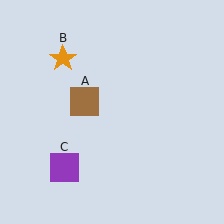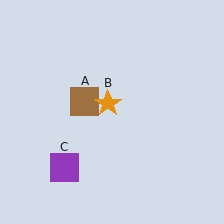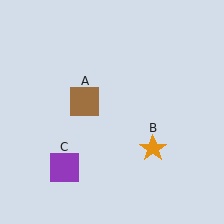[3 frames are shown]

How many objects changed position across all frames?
1 object changed position: orange star (object B).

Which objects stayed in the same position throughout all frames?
Brown square (object A) and purple square (object C) remained stationary.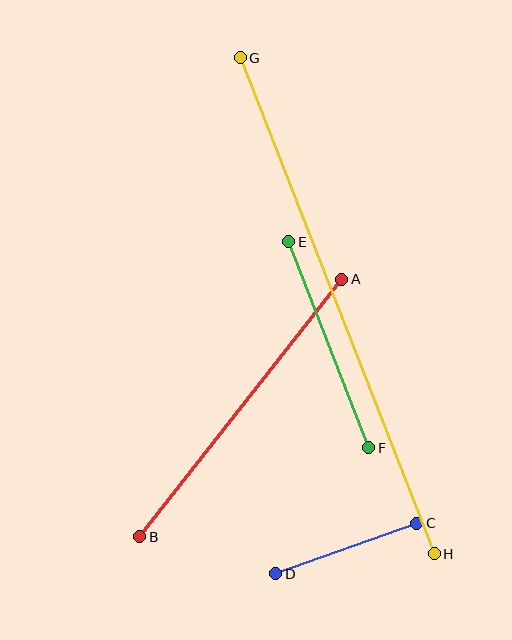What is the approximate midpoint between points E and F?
The midpoint is at approximately (329, 345) pixels.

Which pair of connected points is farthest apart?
Points G and H are farthest apart.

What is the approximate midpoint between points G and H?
The midpoint is at approximately (337, 306) pixels.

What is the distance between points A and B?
The distance is approximately 327 pixels.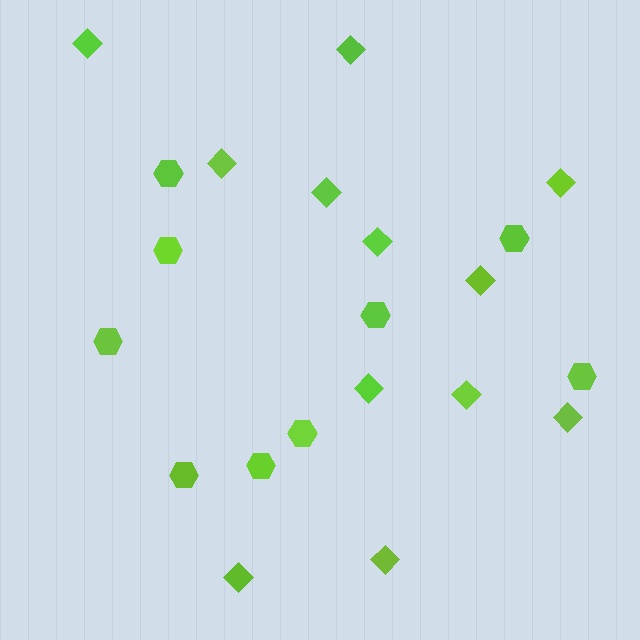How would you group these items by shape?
There are 2 groups: one group of diamonds (12) and one group of hexagons (9).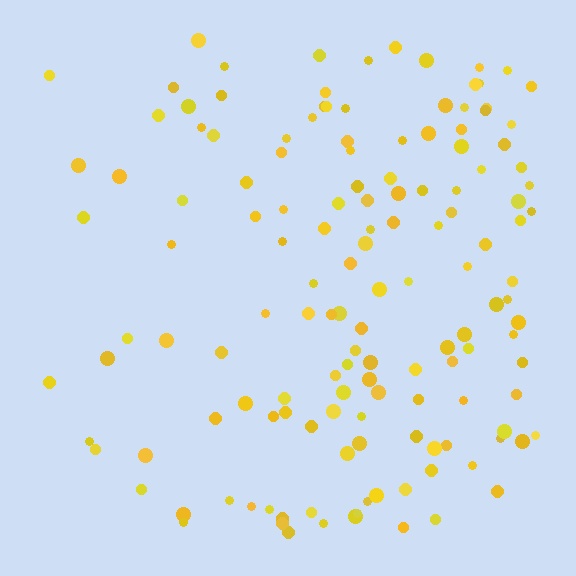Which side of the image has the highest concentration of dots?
The right.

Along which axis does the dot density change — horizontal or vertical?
Horizontal.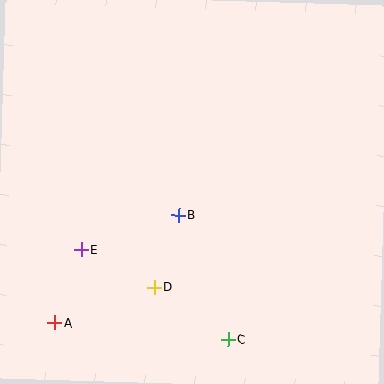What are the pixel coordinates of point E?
Point E is at (81, 250).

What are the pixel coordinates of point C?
Point C is at (228, 340).